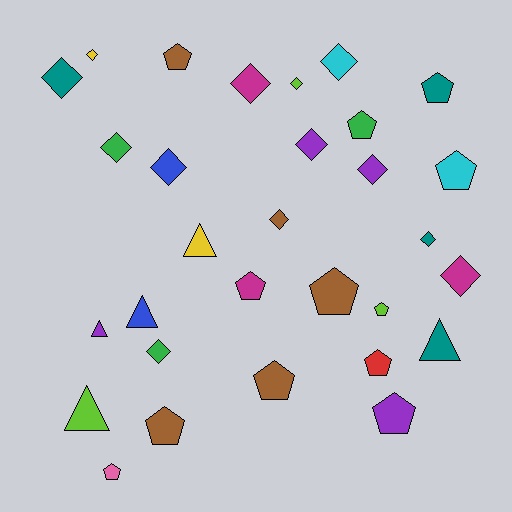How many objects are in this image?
There are 30 objects.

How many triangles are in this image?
There are 5 triangles.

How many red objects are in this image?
There is 1 red object.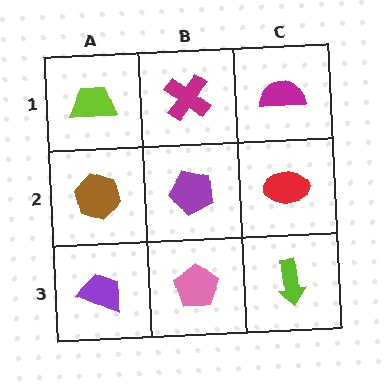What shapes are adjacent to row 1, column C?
A red ellipse (row 2, column C), a magenta cross (row 1, column B).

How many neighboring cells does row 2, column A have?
3.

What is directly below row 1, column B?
A purple pentagon.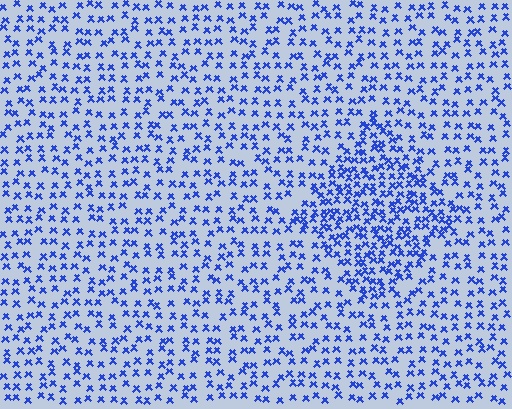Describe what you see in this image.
The image contains small blue elements arranged at two different densities. A diamond-shaped region is visible where the elements are more densely packed than the surrounding area.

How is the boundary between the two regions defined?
The boundary is defined by a change in element density (approximately 1.9x ratio). All elements are the same color, size, and shape.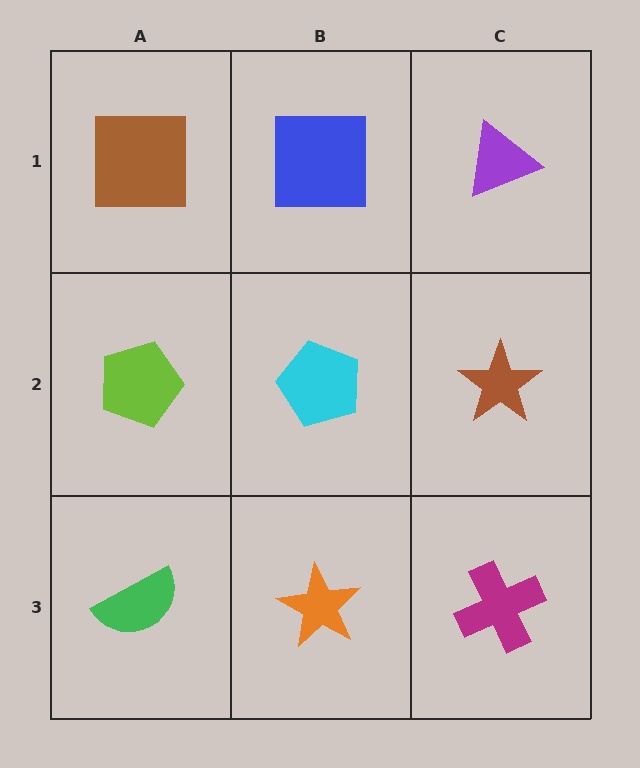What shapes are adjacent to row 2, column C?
A purple triangle (row 1, column C), a magenta cross (row 3, column C), a cyan pentagon (row 2, column B).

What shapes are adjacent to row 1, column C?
A brown star (row 2, column C), a blue square (row 1, column B).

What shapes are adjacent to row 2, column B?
A blue square (row 1, column B), an orange star (row 3, column B), a lime pentagon (row 2, column A), a brown star (row 2, column C).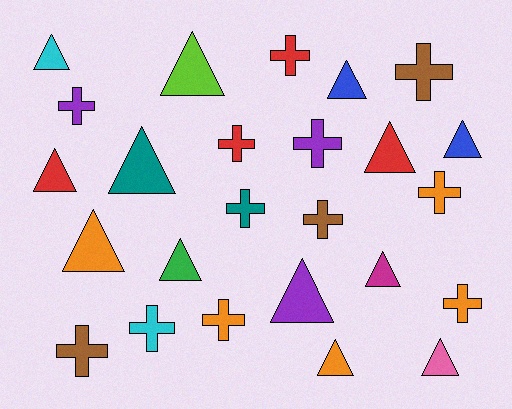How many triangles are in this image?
There are 13 triangles.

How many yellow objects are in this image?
There are no yellow objects.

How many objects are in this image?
There are 25 objects.